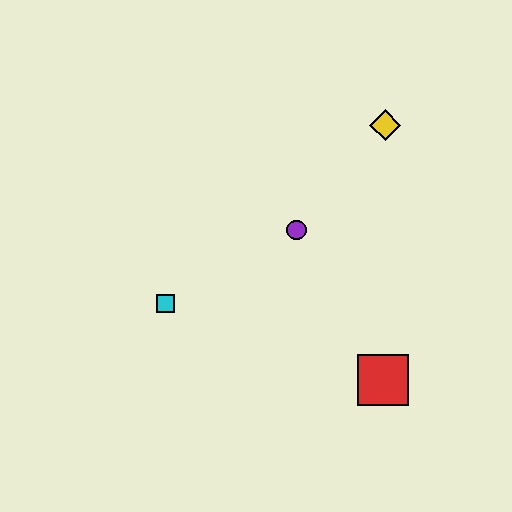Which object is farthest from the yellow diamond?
The cyan square is farthest from the yellow diamond.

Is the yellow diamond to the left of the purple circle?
No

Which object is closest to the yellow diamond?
The purple circle is closest to the yellow diamond.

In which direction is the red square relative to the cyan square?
The red square is to the right of the cyan square.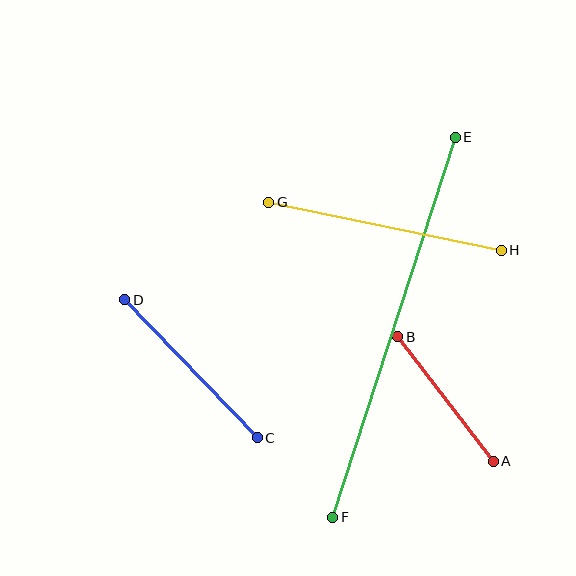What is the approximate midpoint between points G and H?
The midpoint is at approximately (385, 226) pixels.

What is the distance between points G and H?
The distance is approximately 237 pixels.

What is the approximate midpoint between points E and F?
The midpoint is at approximately (394, 327) pixels.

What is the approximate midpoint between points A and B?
The midpoint is at approximately (445, 399) pixels.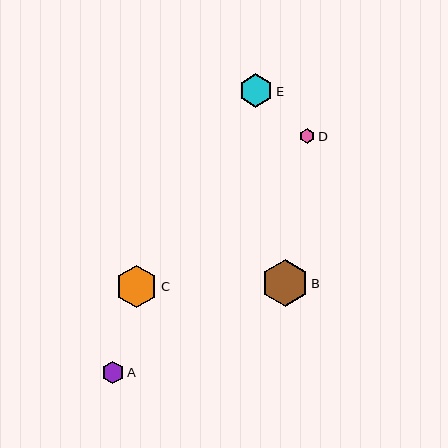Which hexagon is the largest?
Hexagon B is the largest with a size of approximately 47 pixels.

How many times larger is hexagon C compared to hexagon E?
Hexagon C is approximately 1.3 times the size of hexagon E.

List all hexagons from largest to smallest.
From largest to smallest: B, C, E, A, D.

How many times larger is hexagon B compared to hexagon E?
Hexagon B is approximately 1.4 times the size of hexagon E.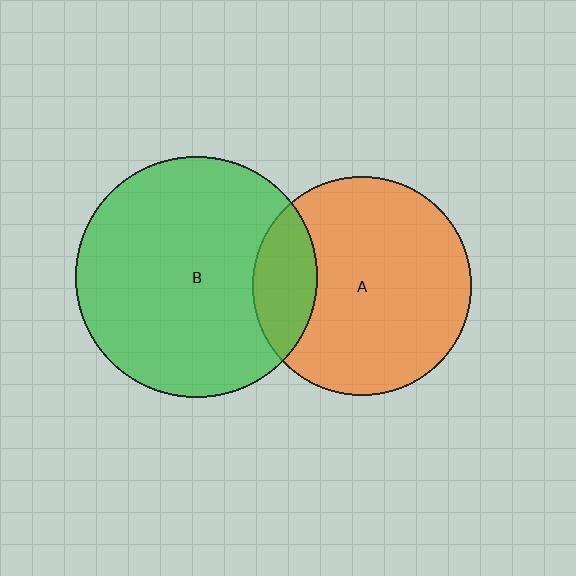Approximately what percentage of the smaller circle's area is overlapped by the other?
Approximately 20%.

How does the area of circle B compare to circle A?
Approximately 1.2 times.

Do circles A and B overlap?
Yes.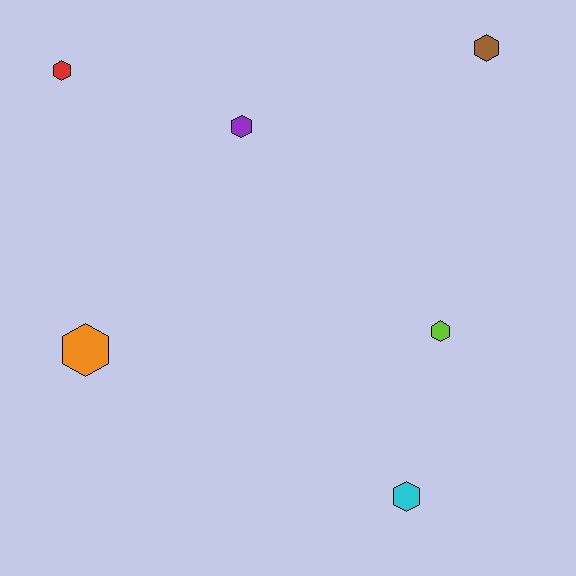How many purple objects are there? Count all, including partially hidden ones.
There is 1 purple object.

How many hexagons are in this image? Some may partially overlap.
There are 6 hexagons.